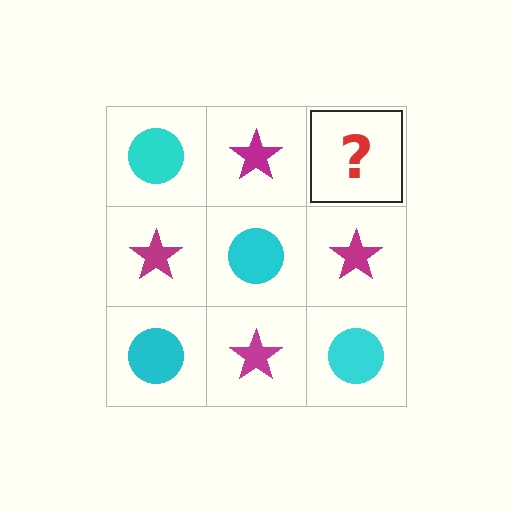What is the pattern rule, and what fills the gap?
The rule is that it alternates cyan circle and magenta star in a checkerboard pattern. The gap should be filled with a cyan circle.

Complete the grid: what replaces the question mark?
The question mark should be replaced with a cyan circle.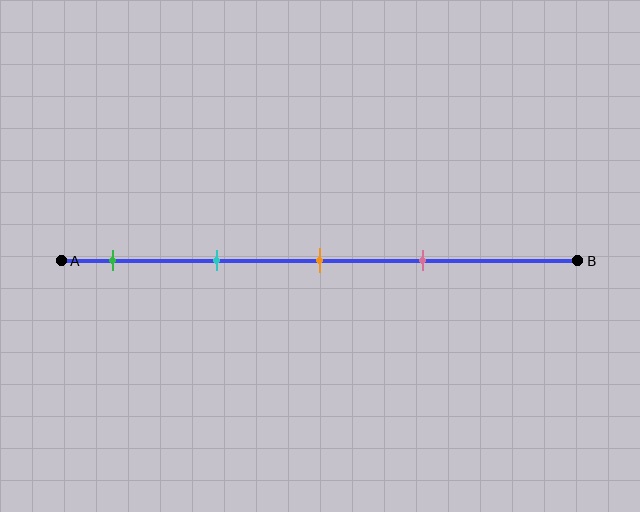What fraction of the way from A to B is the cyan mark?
The cyan mark is approximately 30% (0.3) of the way from A to B.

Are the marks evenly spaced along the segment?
Yes, the marks are approximately evenly spaced.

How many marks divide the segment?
There are 4 marks dividing the segment.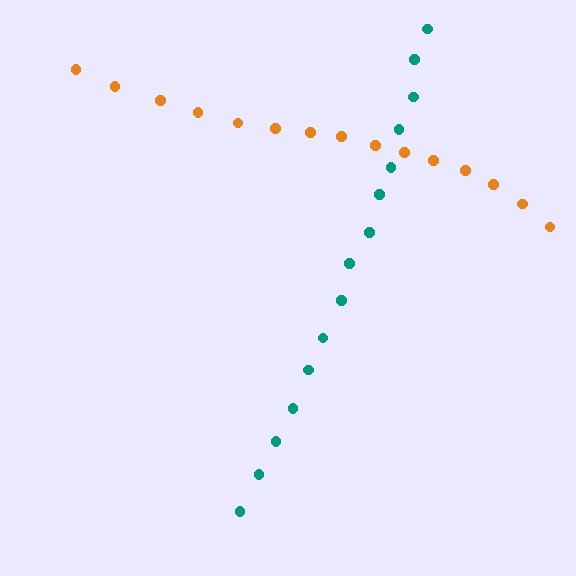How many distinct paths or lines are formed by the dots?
There are 2 distinct paths.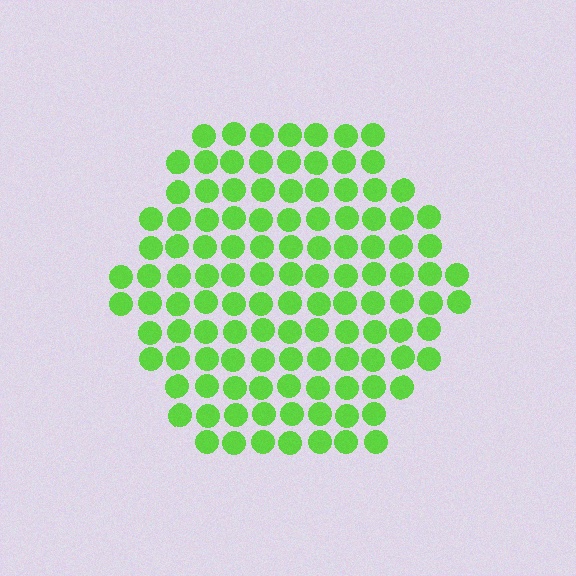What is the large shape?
The large shape is a hexagon.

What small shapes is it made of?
It is made of small circles.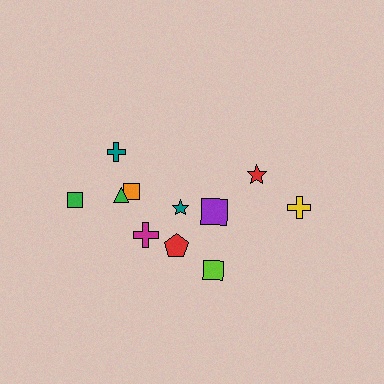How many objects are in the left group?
There are 7 objects.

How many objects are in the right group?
There are 4 objects.